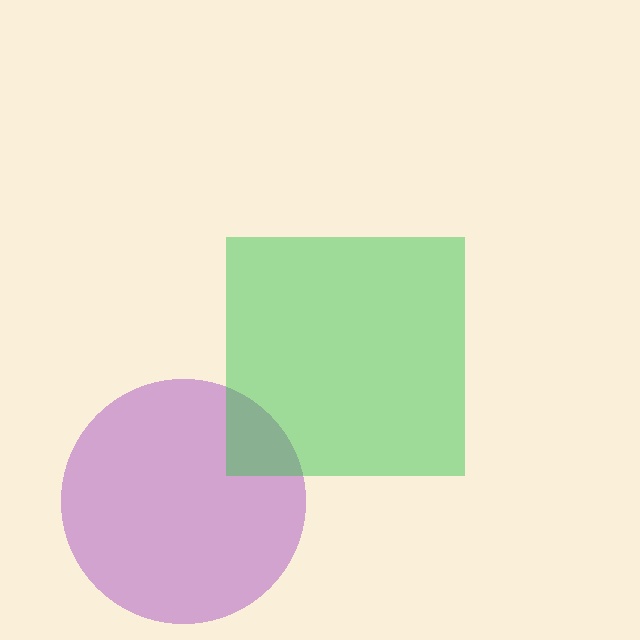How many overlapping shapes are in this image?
There are 2 overlapping shapes in the image.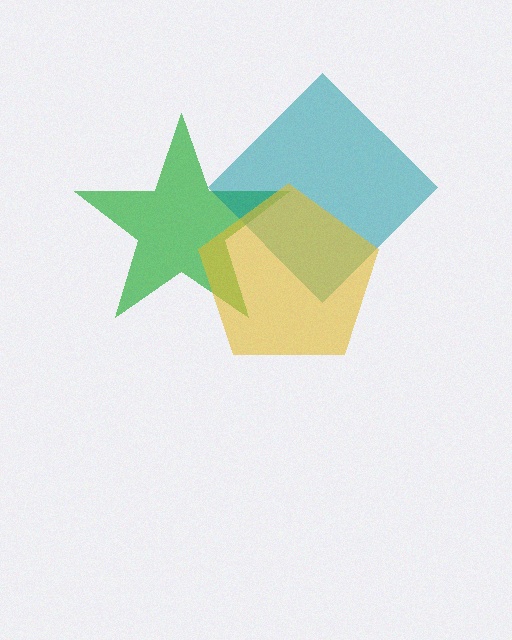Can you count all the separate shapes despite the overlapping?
Yes, there are 3 separate shapes.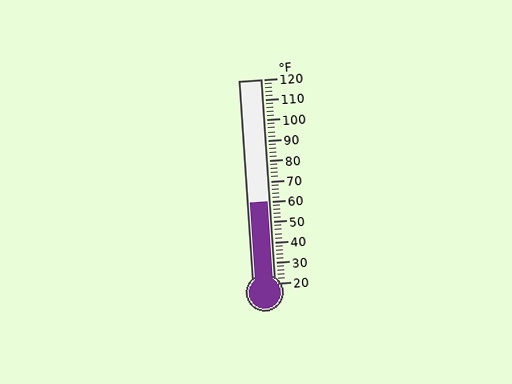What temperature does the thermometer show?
The thermometer shows approximately 60°F.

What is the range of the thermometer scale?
The thermometer scale ranges from 20°F to 120°F.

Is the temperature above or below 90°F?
The temperature is below 90°F.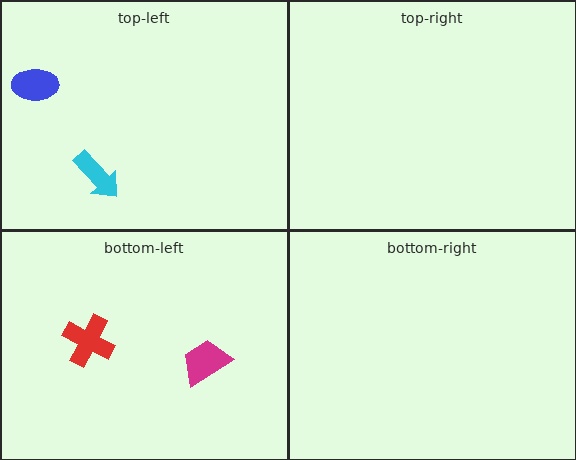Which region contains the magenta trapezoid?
The bottom-left region.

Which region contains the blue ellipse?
The top-left region.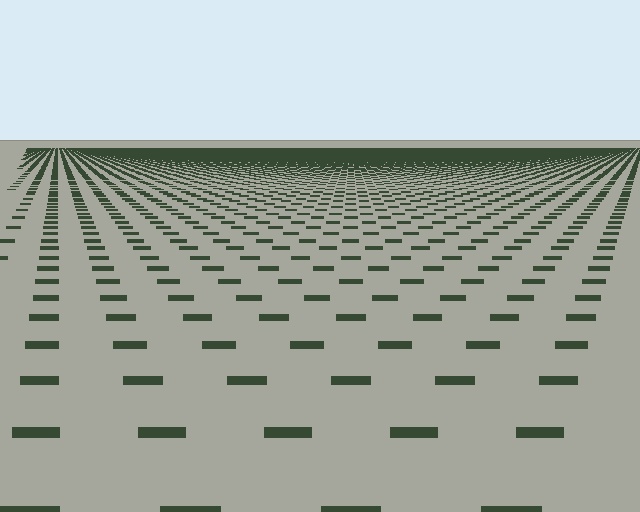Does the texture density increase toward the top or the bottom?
Density increases toward the top.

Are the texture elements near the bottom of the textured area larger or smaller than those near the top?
Larger. Near the bottom, elements are closer to the viewer and appear at a bigger on-screen size.